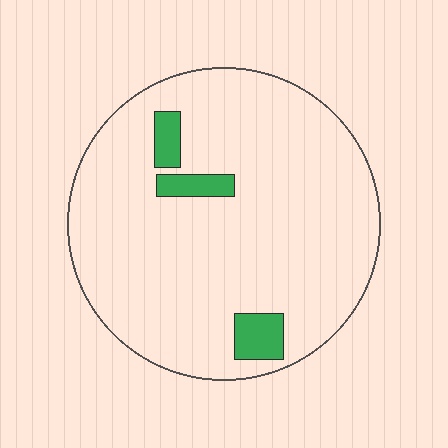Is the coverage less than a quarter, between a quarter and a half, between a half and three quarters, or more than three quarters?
Less than a quarter.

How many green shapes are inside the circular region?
3.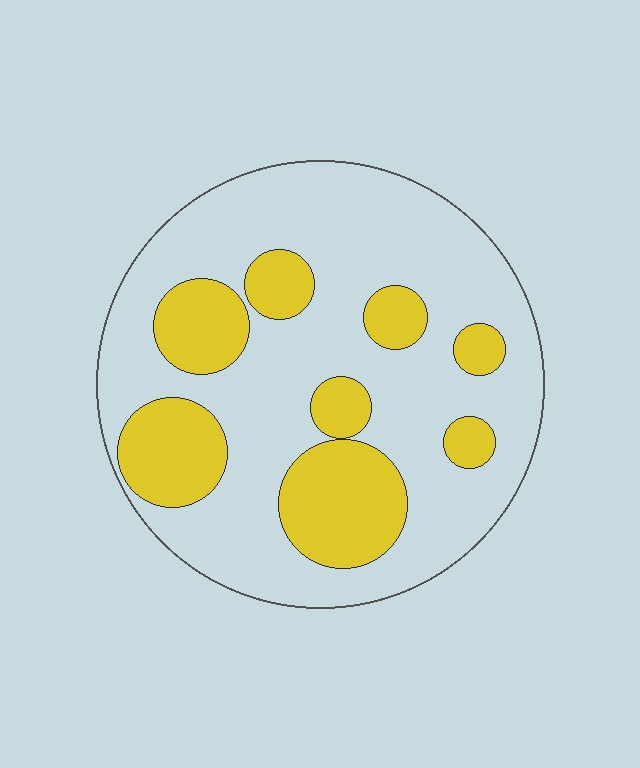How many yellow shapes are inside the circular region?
8.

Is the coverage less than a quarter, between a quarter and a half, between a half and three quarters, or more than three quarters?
Between a quarter and a half.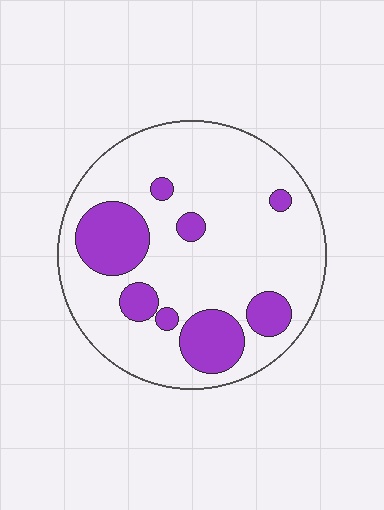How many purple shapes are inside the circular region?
8.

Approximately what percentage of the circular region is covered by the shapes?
Approximately 20%.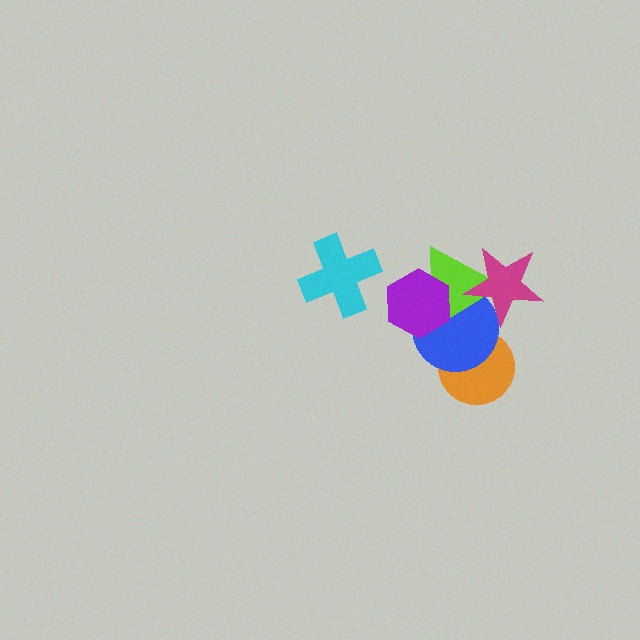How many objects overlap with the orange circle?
1 object overlaps with the orange circle.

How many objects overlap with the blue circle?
4 objects overlap with the blue circle.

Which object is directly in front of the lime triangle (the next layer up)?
The purple hexagon is directly in front of the lime triangle.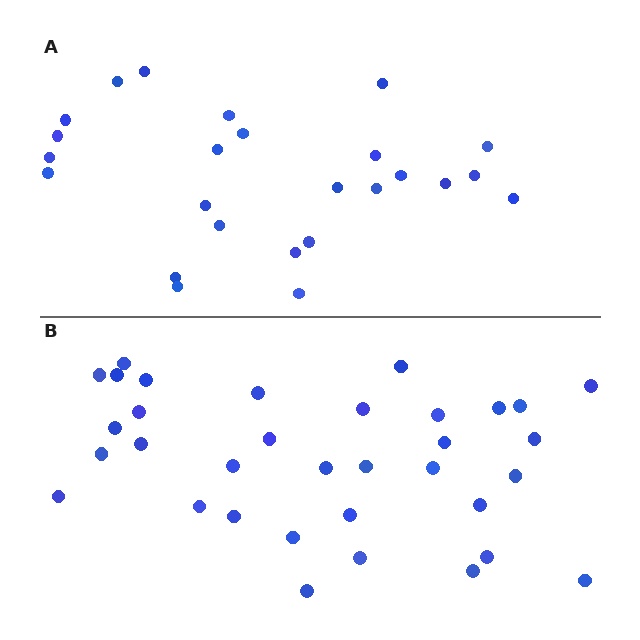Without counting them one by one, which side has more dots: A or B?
Region B (the bottom region) has more dots.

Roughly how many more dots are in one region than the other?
Region B has roughly 8 or so more dots than region A.